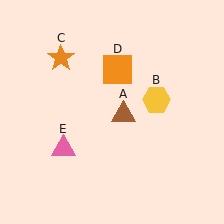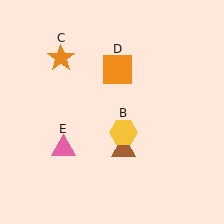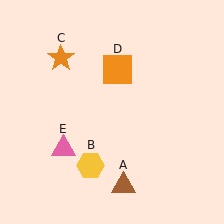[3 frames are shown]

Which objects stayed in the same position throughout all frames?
Orange star (object C) and orange square (object D) and pink triangle (object E) remained stationary.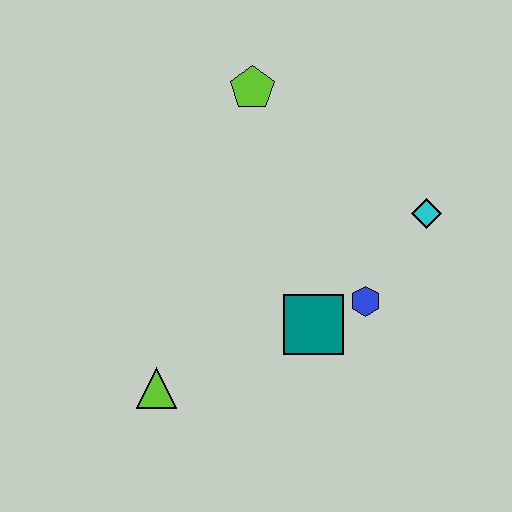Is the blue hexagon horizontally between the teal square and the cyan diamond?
Yes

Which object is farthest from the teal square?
The lime pentagon is farthest from the teal square.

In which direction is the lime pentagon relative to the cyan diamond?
The lime pentagon is to the left of the cyan diamond.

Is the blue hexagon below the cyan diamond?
Yes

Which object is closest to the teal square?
The blue hexagon is closest to the teal square.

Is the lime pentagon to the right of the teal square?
No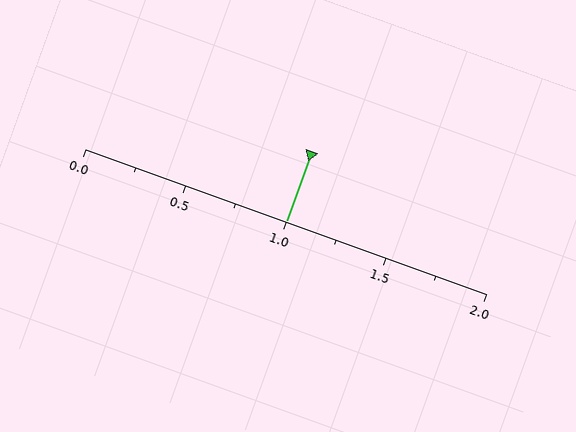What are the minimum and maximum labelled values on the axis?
The axis runs from 0.0 to 2.0.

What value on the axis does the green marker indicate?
The marker indicates approximately 1.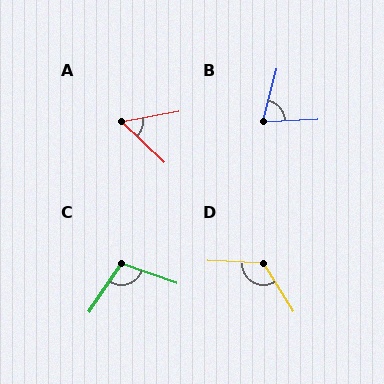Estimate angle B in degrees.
Approximately 72 degrees.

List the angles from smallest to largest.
A (54°), B (72°), C (105°), D (124°).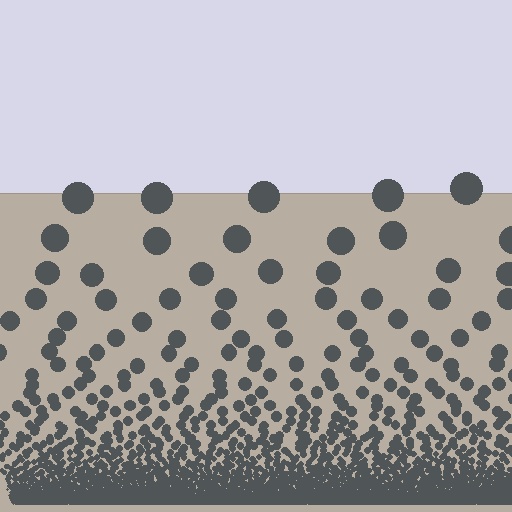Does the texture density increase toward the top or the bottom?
Density increases toward the bottom.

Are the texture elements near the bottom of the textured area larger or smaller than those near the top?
Smaller. The gradient is inverted — elements near the bottom are smaller and denser.